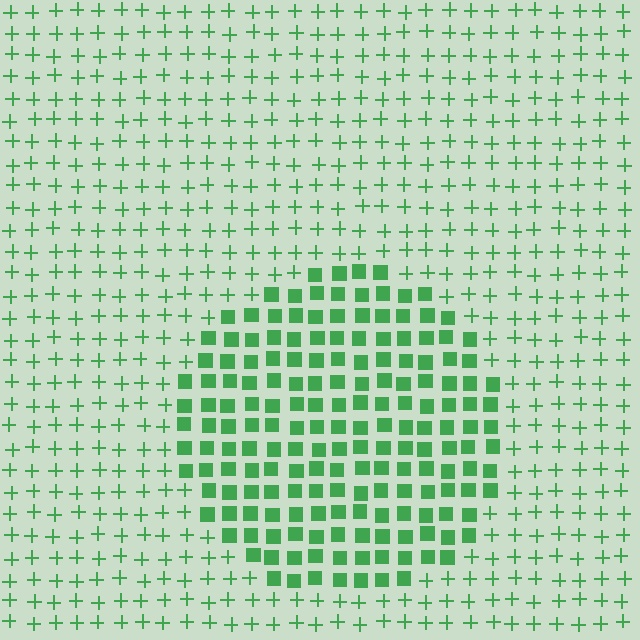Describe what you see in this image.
The image is filled with small green elements arranged in a uniform grid. A circle-shaped region contains squares, while the surrounding area contains plus signs. The boundary is defined purely by the change in element shape.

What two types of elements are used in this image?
The image uses squares inside the circle region and plus signs outside it.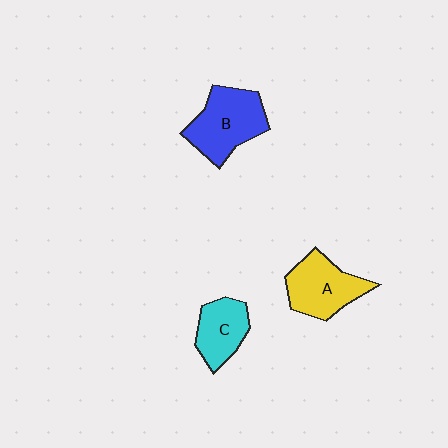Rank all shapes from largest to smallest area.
From largest to smallest: B (blue), A (yellow), C (cyan).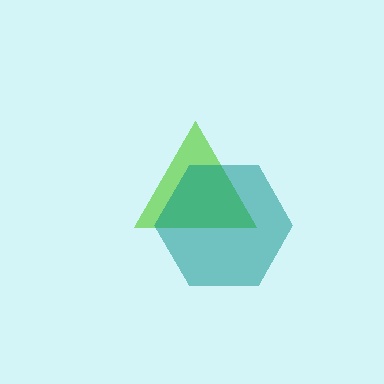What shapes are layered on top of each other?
The layered shapes are: a lime triangle, a teal hexagon.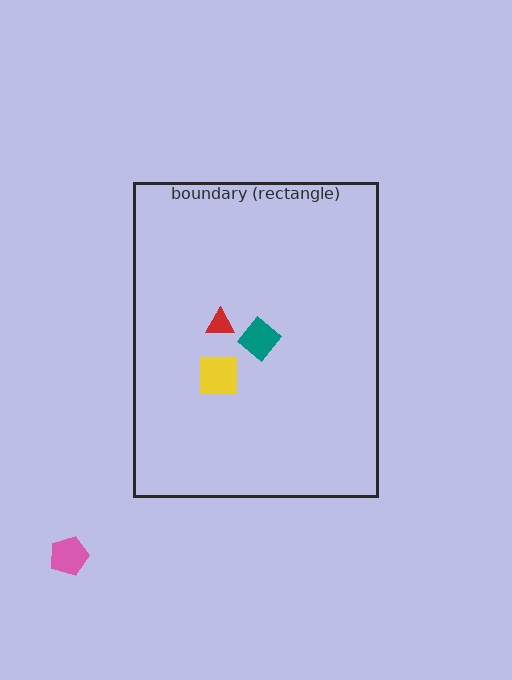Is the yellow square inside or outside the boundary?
Inside.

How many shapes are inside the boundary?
3 inside, 1 outside.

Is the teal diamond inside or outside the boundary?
Inside.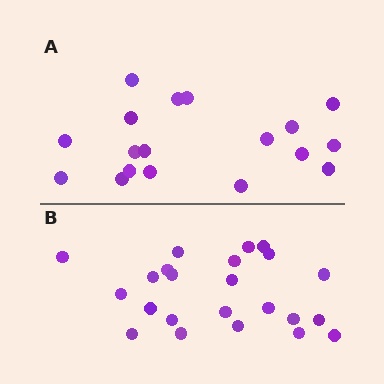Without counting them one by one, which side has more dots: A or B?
Region B (the bottom region) has more dots.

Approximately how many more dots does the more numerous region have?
Region B has about 5 more dots than region A.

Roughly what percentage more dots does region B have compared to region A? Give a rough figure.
About 30% more.